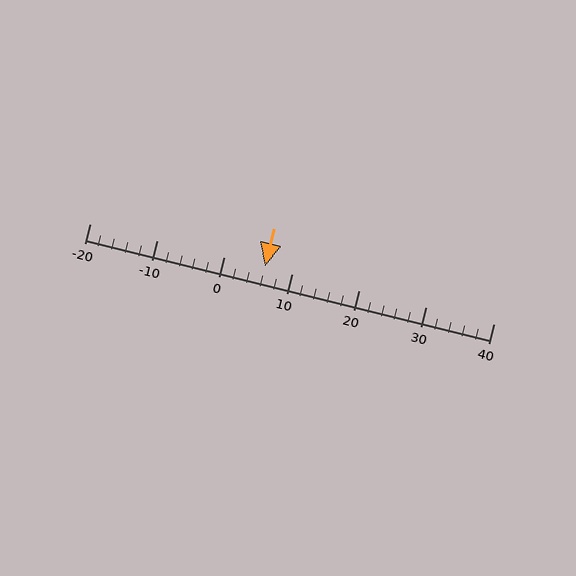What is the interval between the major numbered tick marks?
The major tick marks are spaced 10 units apart.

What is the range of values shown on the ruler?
The ruler shows values from -20 to 40.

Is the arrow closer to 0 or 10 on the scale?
The arrow is closer to 10.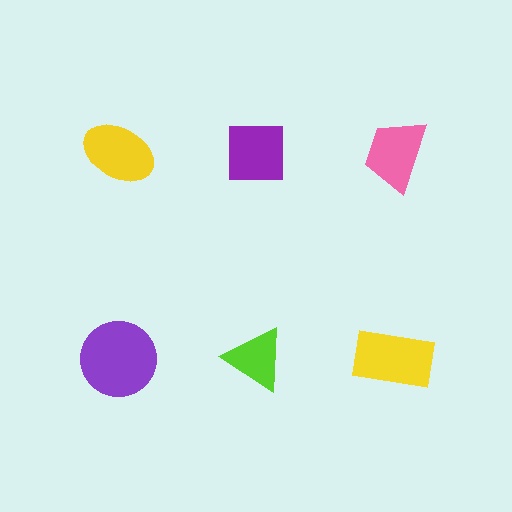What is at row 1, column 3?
A pink trapezoid.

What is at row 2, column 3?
A yellow rectangle.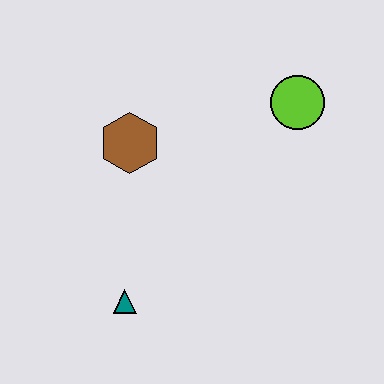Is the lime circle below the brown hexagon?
No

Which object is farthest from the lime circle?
The teal triangle is farthest from the lime circle.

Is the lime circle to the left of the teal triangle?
No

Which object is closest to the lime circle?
The brown hexagon is closest to the lime circle.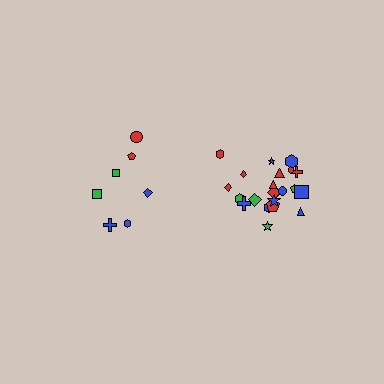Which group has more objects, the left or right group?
The right group.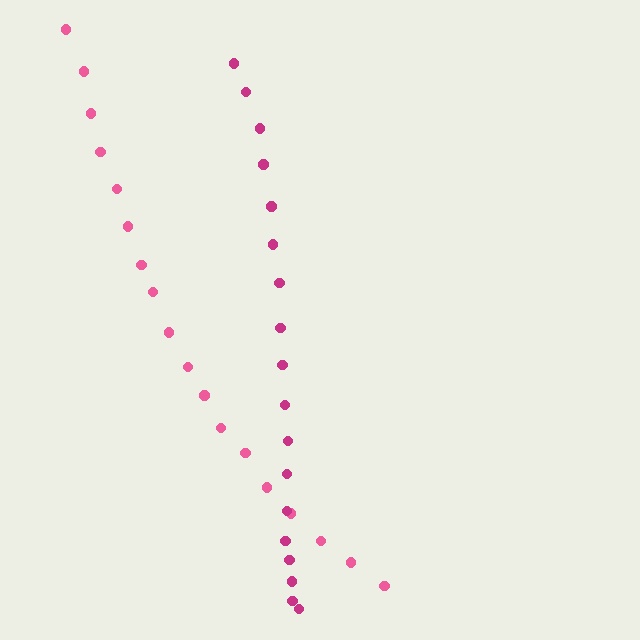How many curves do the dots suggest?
There are 2 distinct paths.